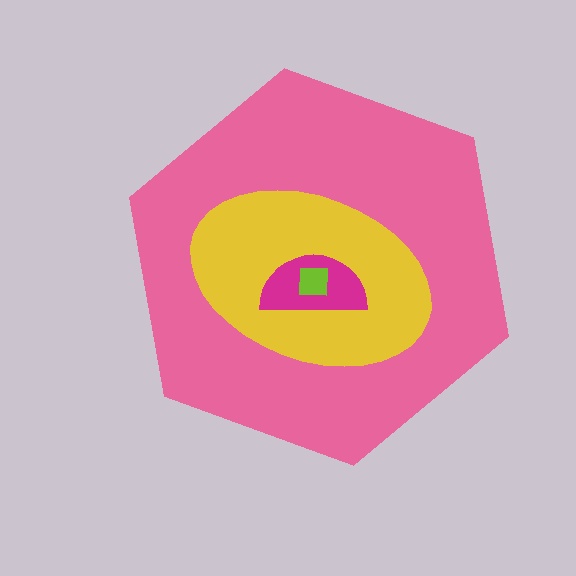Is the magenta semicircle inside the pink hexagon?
Yes.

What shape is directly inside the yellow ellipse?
The magenta semicircle.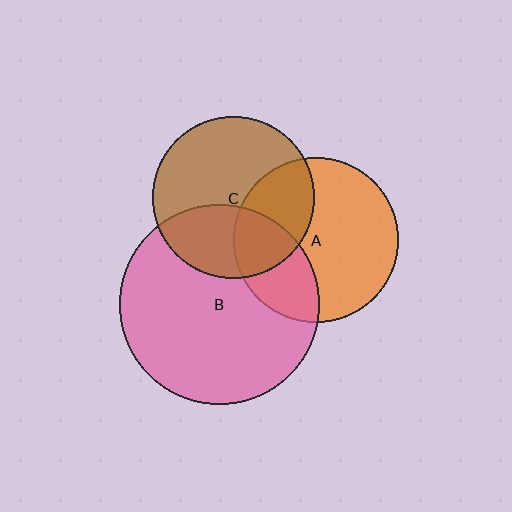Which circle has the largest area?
Circle B (pink).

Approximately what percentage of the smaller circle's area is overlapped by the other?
Approximately 30%.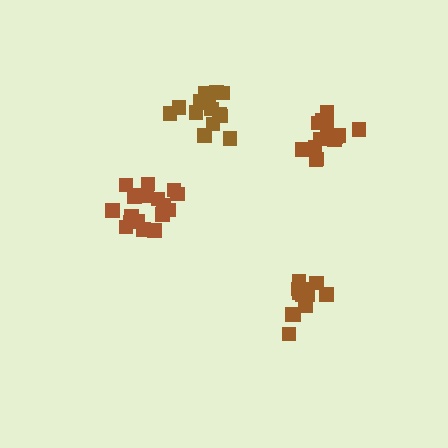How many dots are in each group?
Group 1: 13 dots, Group 2: 15 dots, Group 3: 18 dots, Group 4: 13 dots (59 total).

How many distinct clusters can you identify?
There are 4 distinct clusters.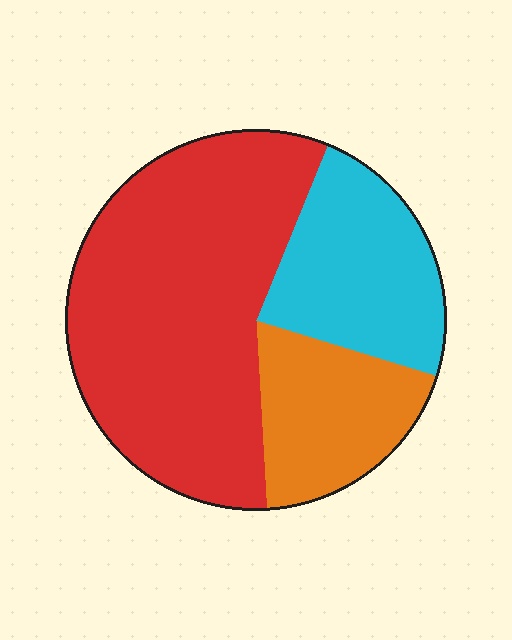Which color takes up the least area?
Orange, at roughly 20%.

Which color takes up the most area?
Red, at roughly 55%.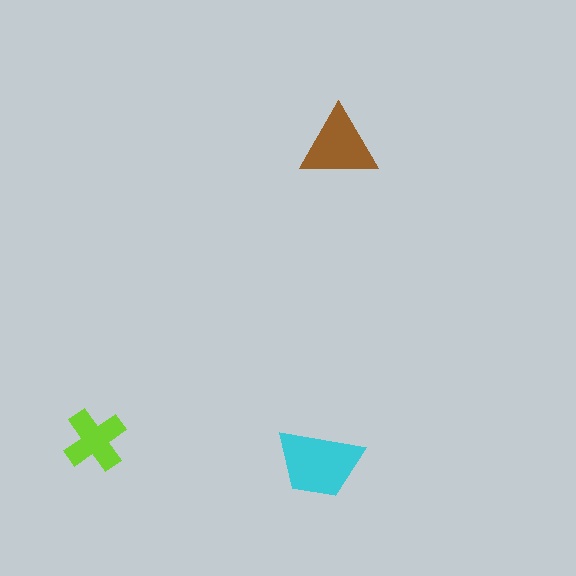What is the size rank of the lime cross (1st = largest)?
3rd.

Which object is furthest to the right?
The brown triangle is rightmost.